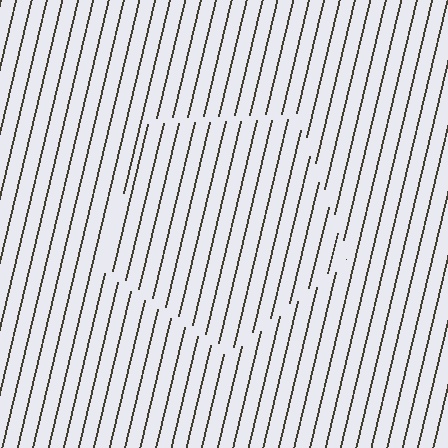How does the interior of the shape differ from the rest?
The interior of the shape contains the same grating, shifted by half a period — the contour is defined by the phase discontinuity where line-ends from the inner and outer gratings abut.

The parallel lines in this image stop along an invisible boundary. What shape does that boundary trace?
An illusory pentagon. The interior of the shape contains the same grating, shifted by half a period — the contour is defined by the phase discontinuity where line-ends from the inner and outer gratings abut.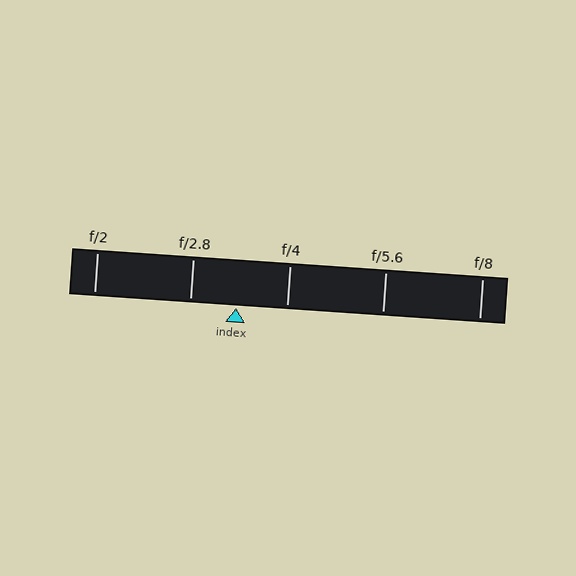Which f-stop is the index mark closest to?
The index mark is closest to f/2.8.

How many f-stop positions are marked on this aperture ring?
There are 5 f-stop positions marked.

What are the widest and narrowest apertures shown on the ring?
The widest aperture shown is f/2 and the narrowest is f/8.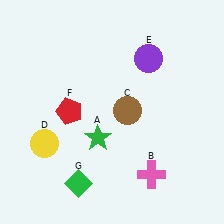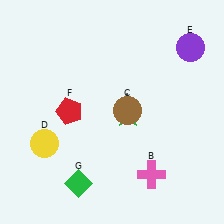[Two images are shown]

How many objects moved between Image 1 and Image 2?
2 objects moved between the two images.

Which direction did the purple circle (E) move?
The purple circle (E) moved right.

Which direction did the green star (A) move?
The green star (A) moved right.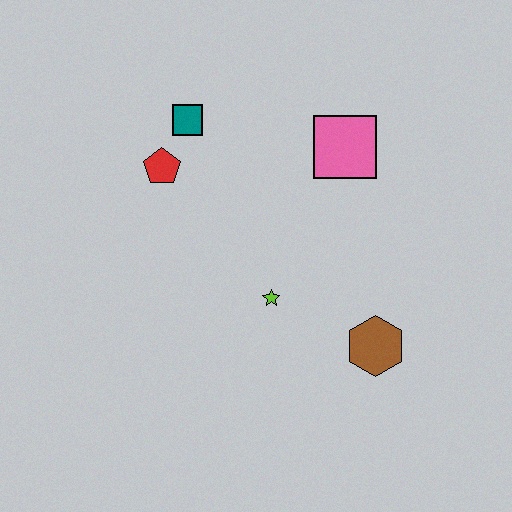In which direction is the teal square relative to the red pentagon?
The teal square is above the red pentagon.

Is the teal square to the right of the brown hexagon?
No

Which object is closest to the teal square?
The red pentagon is closest to the teal square.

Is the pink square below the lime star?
No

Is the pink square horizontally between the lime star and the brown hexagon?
Yes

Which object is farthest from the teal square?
The brown hexagon is farthest from the teal square.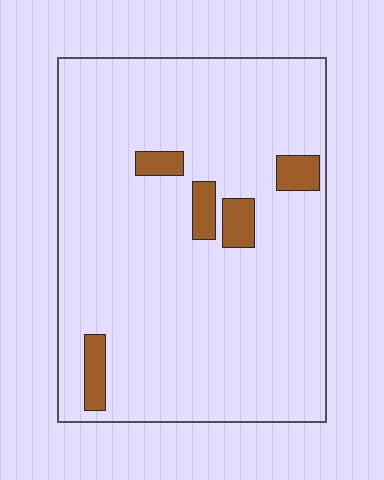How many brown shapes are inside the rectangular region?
5.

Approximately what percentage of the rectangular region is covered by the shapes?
Approximately 10%.